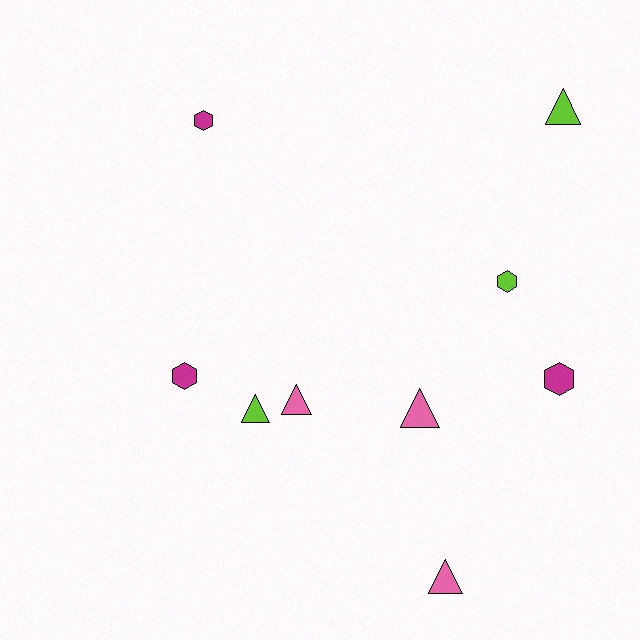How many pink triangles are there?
There are 3 pink triangles.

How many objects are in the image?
There are 9 objects.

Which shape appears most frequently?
Triangle, with 5 objects.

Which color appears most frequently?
Magenta, with 3 objects.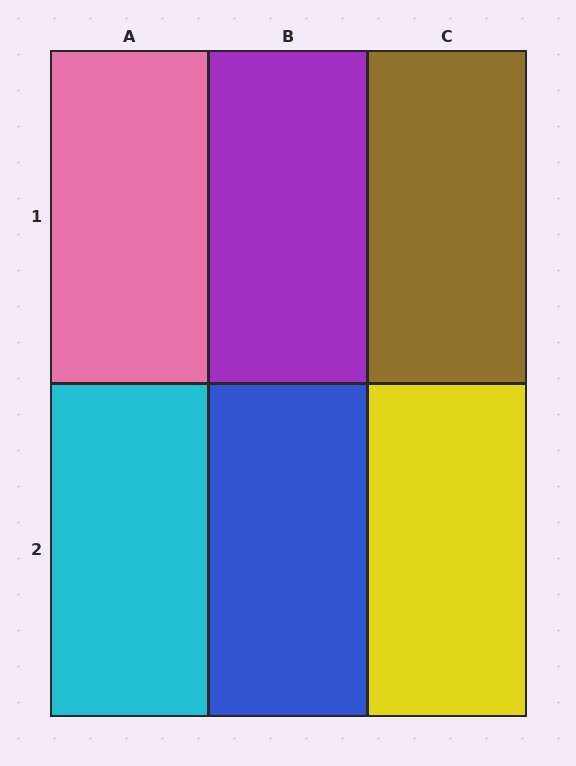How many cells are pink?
1 cell is pink.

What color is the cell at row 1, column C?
Brown.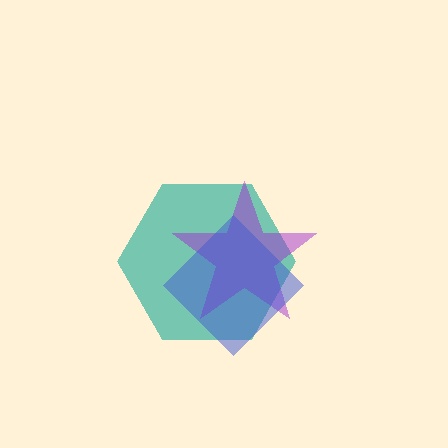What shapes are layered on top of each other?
The layered shapes are: a teal hexagon, a purple star, a blue diamond.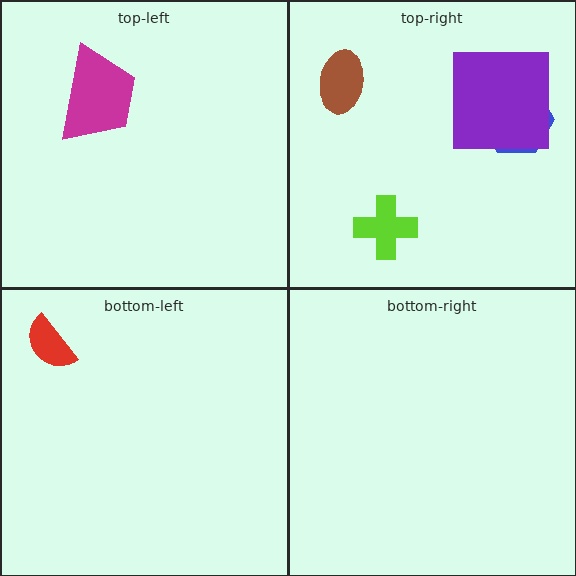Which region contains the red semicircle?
The bottom-left region.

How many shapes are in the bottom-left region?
1.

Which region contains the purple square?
The top-right region.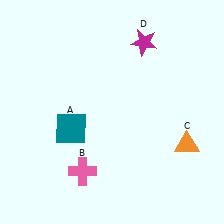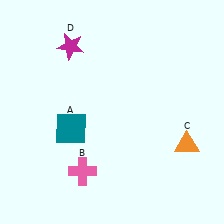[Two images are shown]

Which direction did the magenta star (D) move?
The magenta star (D) moved left.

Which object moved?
The magenta star (D) moved left.